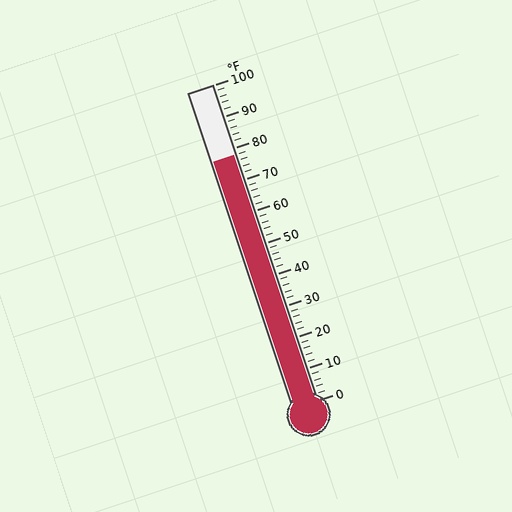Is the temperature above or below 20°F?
The temperature is above 20°F.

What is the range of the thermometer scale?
The thermometer scale ranges from 0°F to 100°F.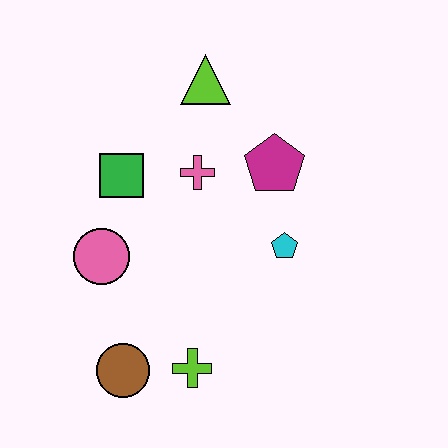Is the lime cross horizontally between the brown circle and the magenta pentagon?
Yes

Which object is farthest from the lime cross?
The lime triangle is farthest from the lime cross.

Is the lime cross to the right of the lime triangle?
No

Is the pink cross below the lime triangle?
Yes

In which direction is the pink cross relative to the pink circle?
The pink cross is to the right of the pink circle.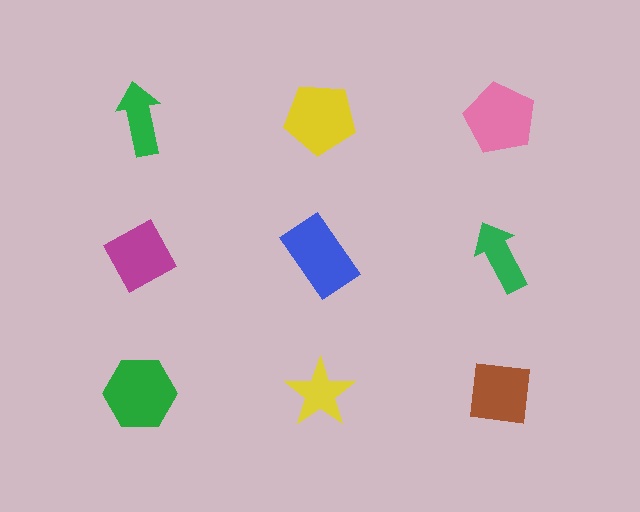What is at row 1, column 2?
A yellow pentagon.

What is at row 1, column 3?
A pink pentagon.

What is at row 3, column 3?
A brown square.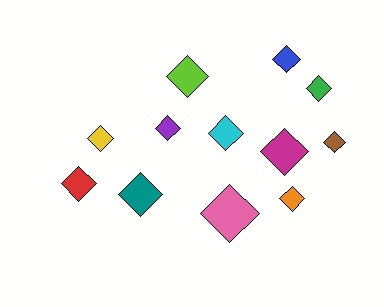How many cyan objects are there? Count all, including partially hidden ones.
There is 1 cyan object.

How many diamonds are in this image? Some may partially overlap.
There are 12 diamonds.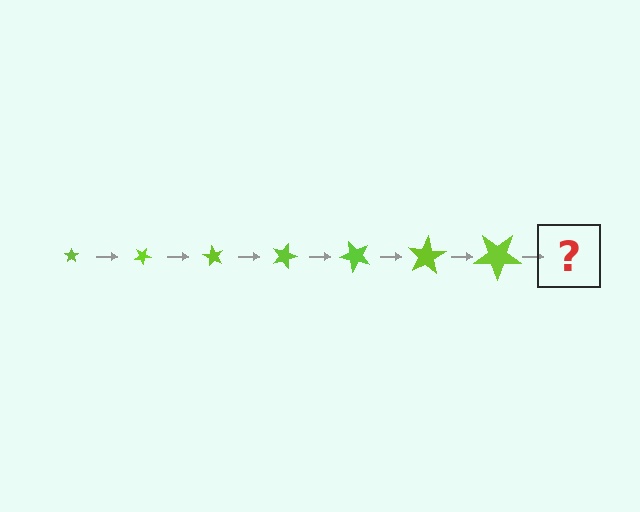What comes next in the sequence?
The next element should be a star, larger than the previous one and rotated 210 degrees from the start.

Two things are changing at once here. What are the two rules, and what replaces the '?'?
The two rules are that the star grows larger each step and it rotates 30 degrees each step. The '?' should be a star, larger than the previous one and rotated 210 degrees from the start.